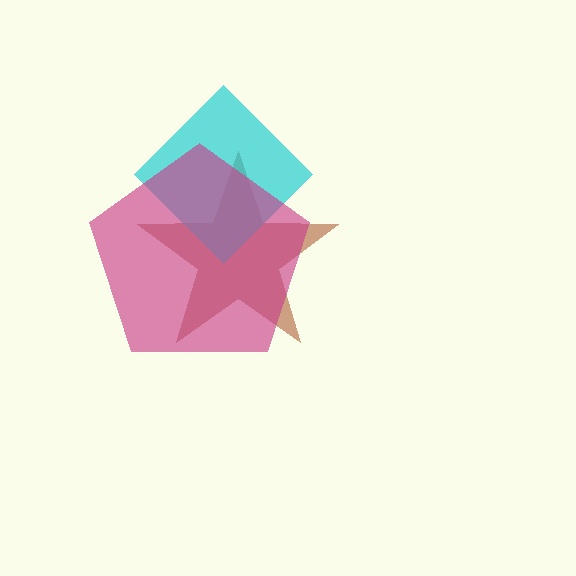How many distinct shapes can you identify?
There are 3 distinct shapes: a brown star, a cyan diamond, a magenta pentagon.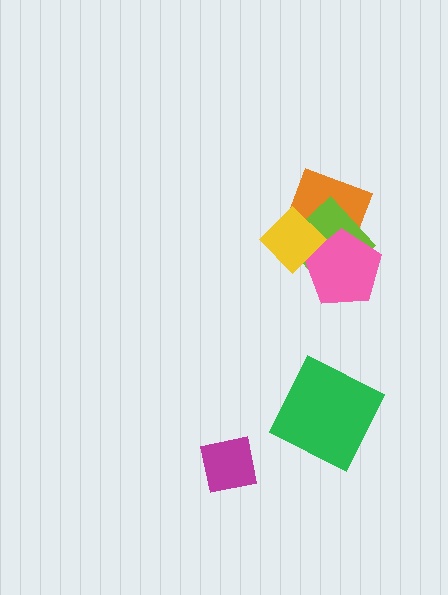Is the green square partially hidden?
No, no other shape covers it.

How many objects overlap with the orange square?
3 objects overlap with the orange square.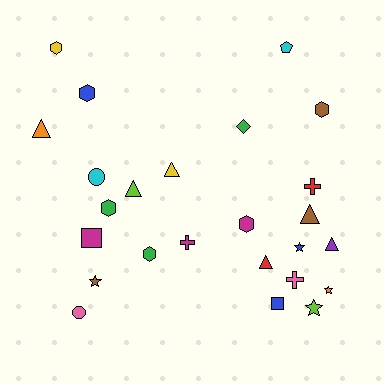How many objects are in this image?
There are 25 objects.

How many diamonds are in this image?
There is 1 diamond.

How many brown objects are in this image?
There are 3 brown objects.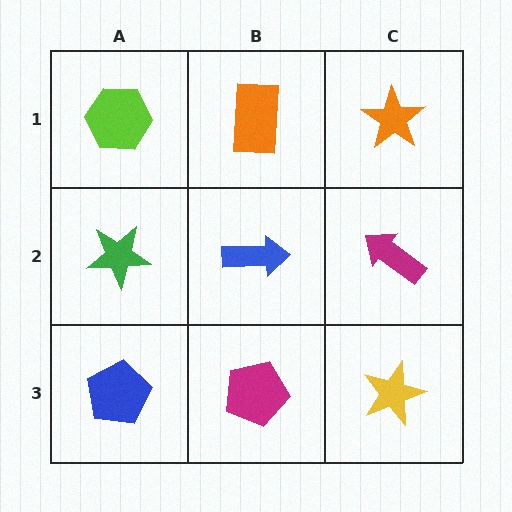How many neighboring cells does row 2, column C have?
3.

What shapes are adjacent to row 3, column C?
A magenta arrow (row 2, column C), a magenta pentagon (row 3, column B).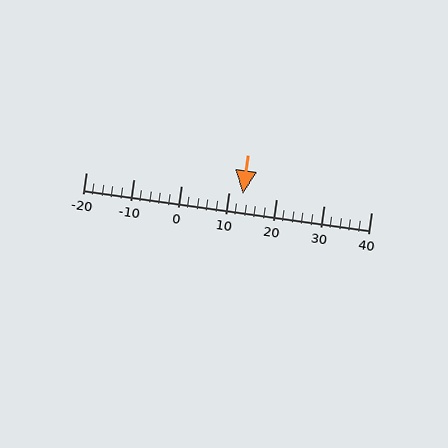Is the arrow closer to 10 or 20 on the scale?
The arrow is closer to 10.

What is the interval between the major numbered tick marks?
The major tick marks are spaced 10 units apart.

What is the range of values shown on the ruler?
The ruler shows values from -20 to 40.